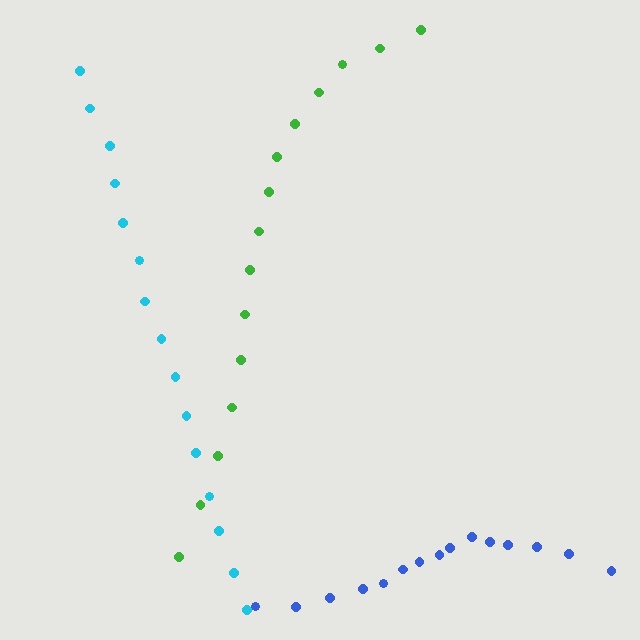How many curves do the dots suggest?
There are 3 distinct paths.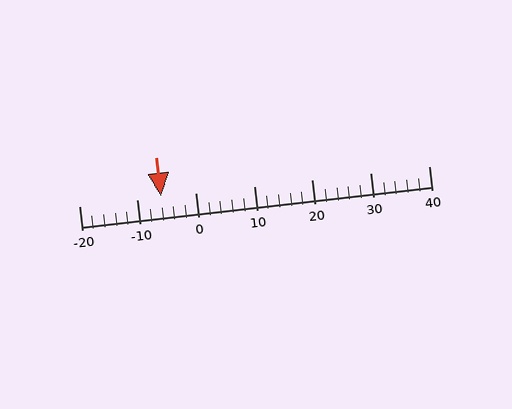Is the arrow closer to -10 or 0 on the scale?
The arrow is closer to -10.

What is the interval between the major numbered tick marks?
The major tick marks are spaced 10 units apart.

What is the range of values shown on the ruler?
The ruler shows values from -20 to 40.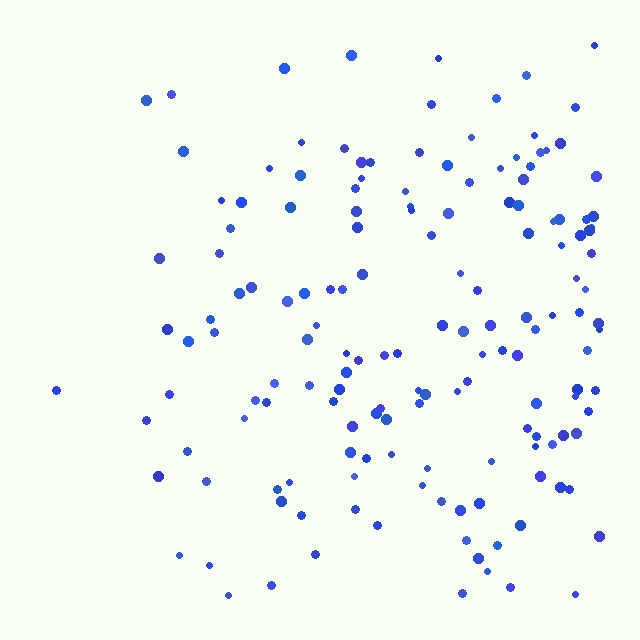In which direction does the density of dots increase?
From left to right, with the right side densest.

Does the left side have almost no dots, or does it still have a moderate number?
Still a moderate number, just noticeably fewer than the right.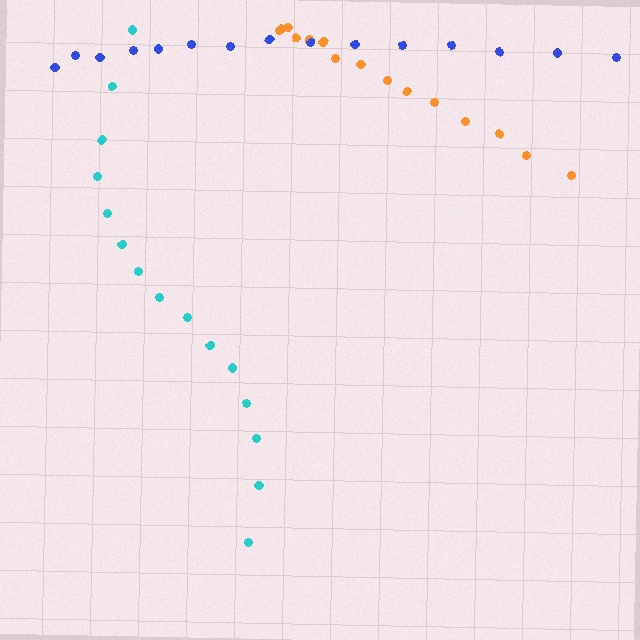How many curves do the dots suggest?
There are 3 distinct paths.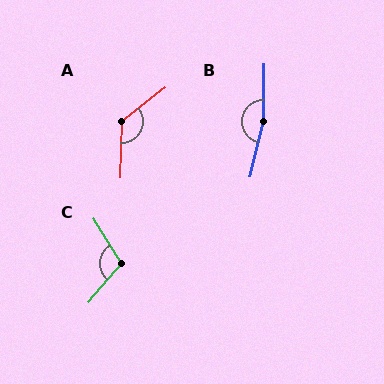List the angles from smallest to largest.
C (108°), A (130°), B (167°).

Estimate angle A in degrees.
Approximately 130 degrees.